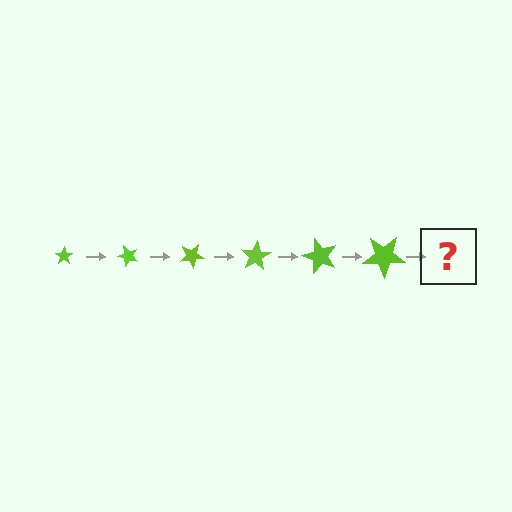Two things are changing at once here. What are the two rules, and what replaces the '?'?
The two rules are that the star grows larger each step and it rotates 50 degrees each step. The '?' should be a star, larger than the previous one and rotated 300 degrees from the start.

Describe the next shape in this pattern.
It should be a star, larger than the previous one and rotated 300 degrees from the start.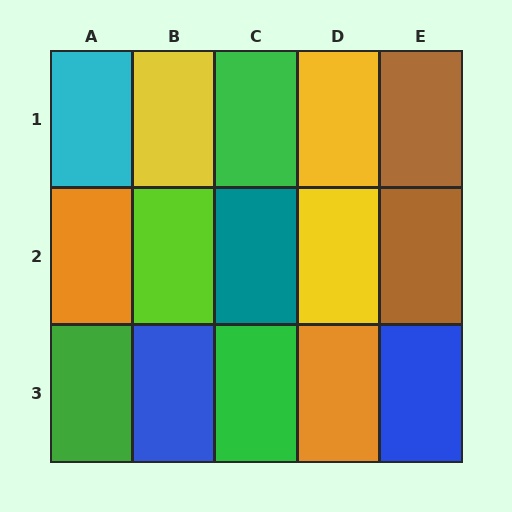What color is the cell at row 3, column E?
Blue.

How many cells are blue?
2 cells are blue.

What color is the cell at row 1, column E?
Brown.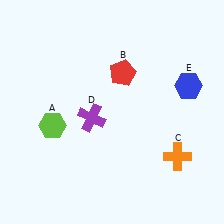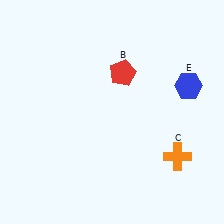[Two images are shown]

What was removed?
The lime hexagon (A), the purple cross (D) were removed in Image 2.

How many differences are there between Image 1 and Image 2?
There are 2 differences between the two images.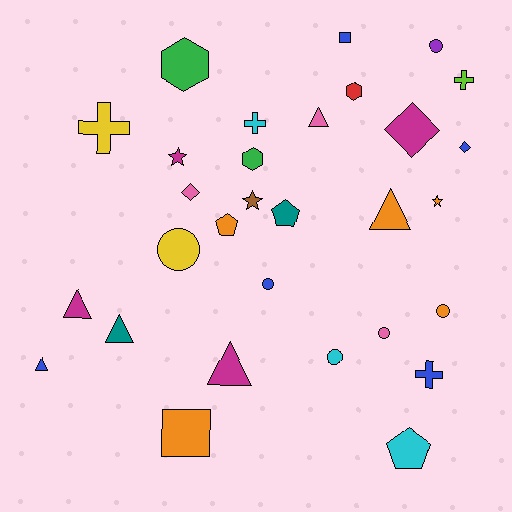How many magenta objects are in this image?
There are 4 magenta objects.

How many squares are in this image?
There are 2 squares.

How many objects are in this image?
There are 30 objects.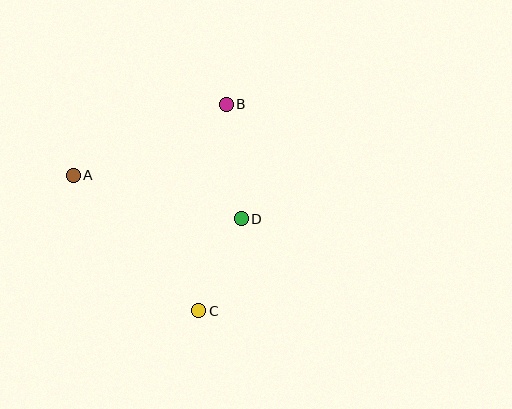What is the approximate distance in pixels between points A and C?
The distance between A and C is approximately 185 pixels.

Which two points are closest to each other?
Points C and D are closest to each other.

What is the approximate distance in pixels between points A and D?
The distance between A and D is approximately 174 pixels.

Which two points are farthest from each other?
Points B and C are farthest from each other.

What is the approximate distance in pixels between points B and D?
The distance between B and D is approximately 116 pixels.